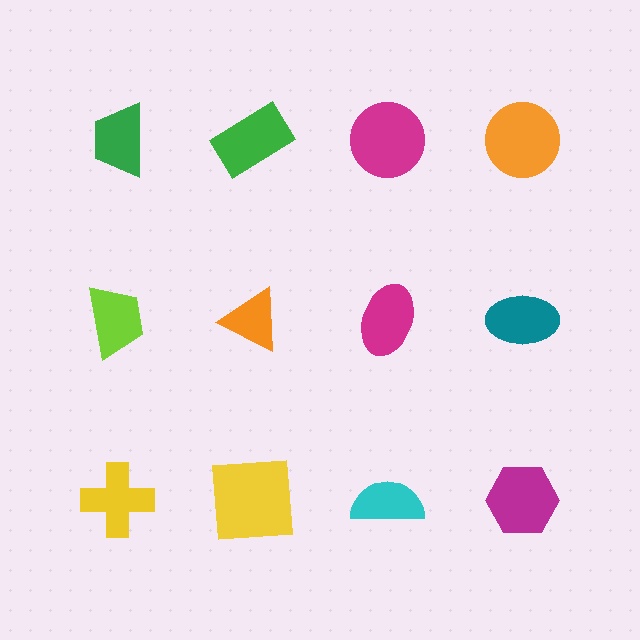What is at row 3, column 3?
A cyan semicircle.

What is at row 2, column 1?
A lime trapezoid.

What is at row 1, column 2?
A green rectangle.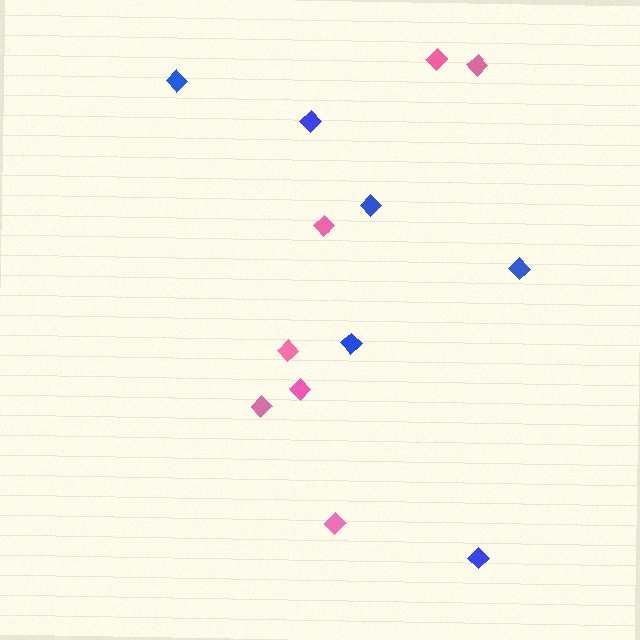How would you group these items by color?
There are 2 groups: one group of blue diamonds (6) and one group of pink diamonds (7).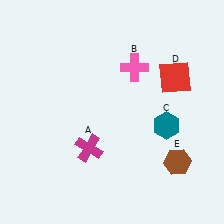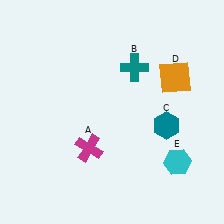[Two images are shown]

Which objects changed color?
B changed from pink to teal. D changed from red to orange. E changed from brown to cyan.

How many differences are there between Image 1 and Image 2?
There are 3 differences between the two images.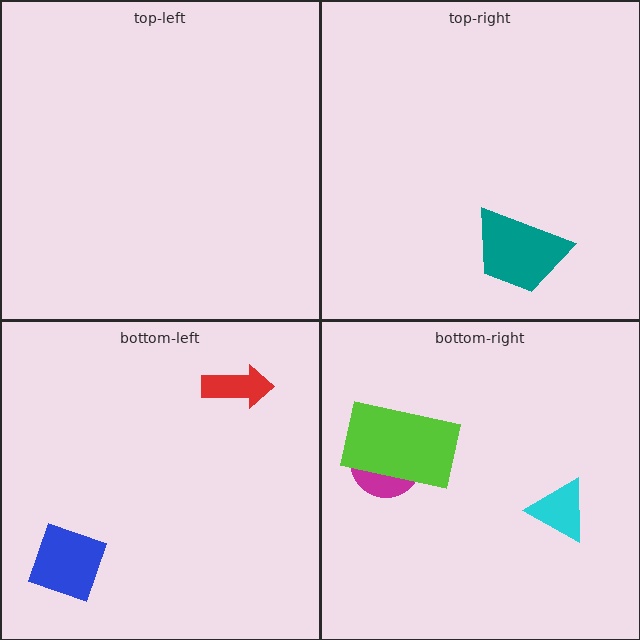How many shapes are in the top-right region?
1.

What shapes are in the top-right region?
The teal trapezoid.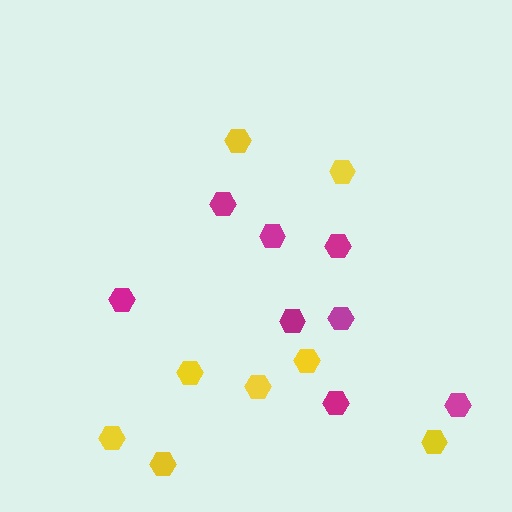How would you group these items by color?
There are 2 groups: one group of yellow hexagons (8) and one group of magenta hexagons (8).